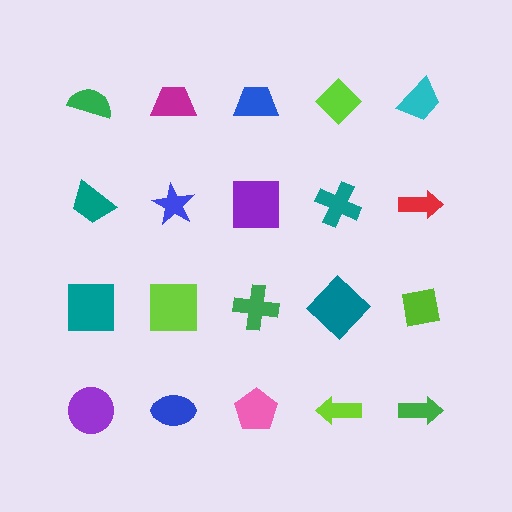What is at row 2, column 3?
A purple square.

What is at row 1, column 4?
A lime diamond.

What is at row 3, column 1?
A teal square.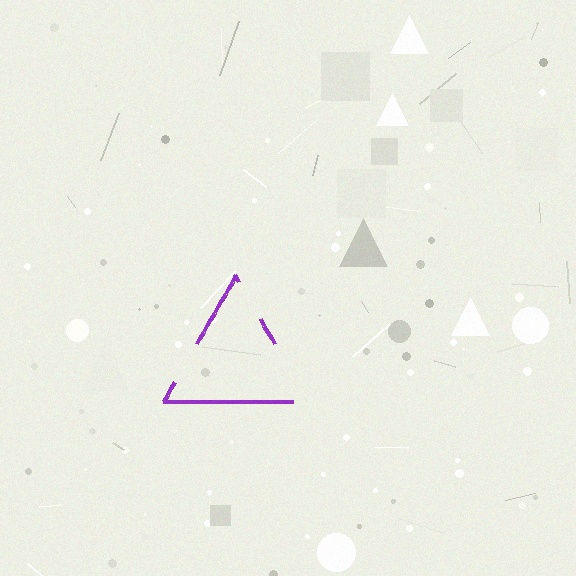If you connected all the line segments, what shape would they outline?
They would outline a triangle.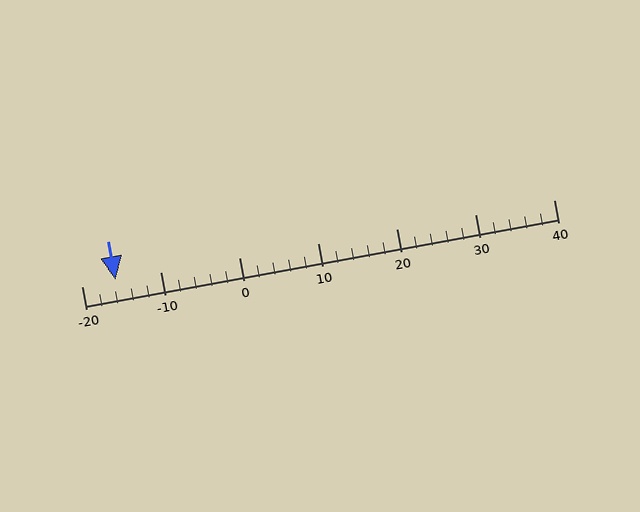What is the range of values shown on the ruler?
The ruler shows values from -20 to 40.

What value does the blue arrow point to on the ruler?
The blue arrow points to approximately -16.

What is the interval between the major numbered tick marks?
The major tick marks are spaced 10 units apart.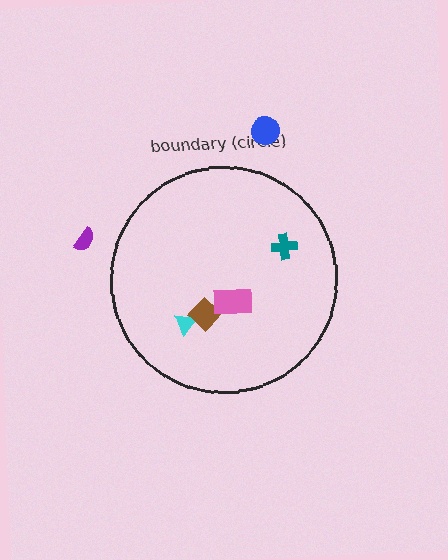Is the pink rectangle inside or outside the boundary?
Inside.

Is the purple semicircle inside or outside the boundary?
Outside.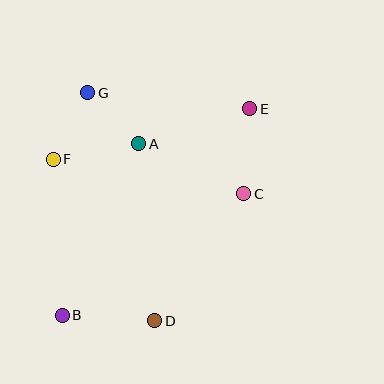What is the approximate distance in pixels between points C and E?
The distance between C and E is approximately 86 pixels.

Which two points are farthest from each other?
Points B and E are farthest from each other.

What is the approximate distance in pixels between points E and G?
The distance between E and G is approximately 163 pixels.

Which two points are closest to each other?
Points A and G are closest to each other.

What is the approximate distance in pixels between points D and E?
The distance between D and E is approximately 233 pixels.